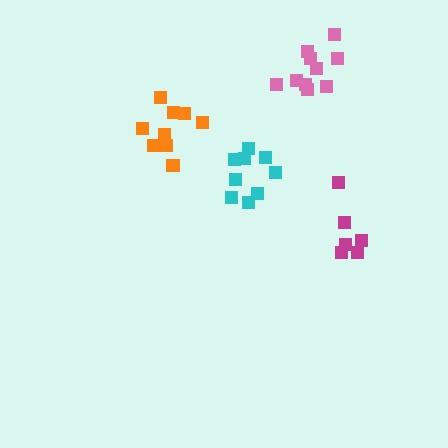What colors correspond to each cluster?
The clusters are colored: cyan, orange, pink, magenta.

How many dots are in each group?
Group 1: 9 dots, Group 2: 9 dots, Group 3: 10 dots, Group 4: 6 dots (34 total).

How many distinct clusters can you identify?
There are 4 distinct clusters.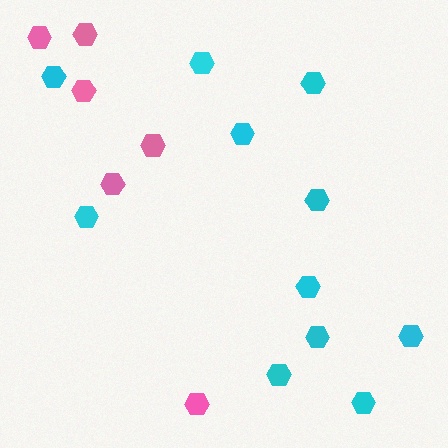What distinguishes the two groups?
There are 2 groups: one group of pink hexagons (6) and one group of cyan hexagons (11).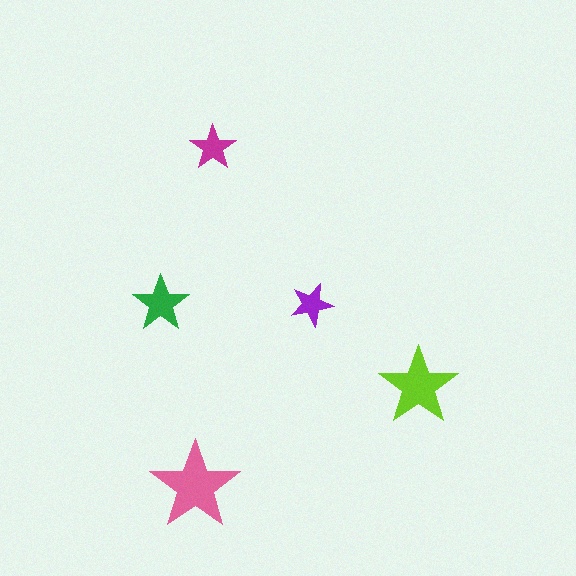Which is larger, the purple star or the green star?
The green one.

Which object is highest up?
The magenta star is topmost.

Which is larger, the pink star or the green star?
The pink one.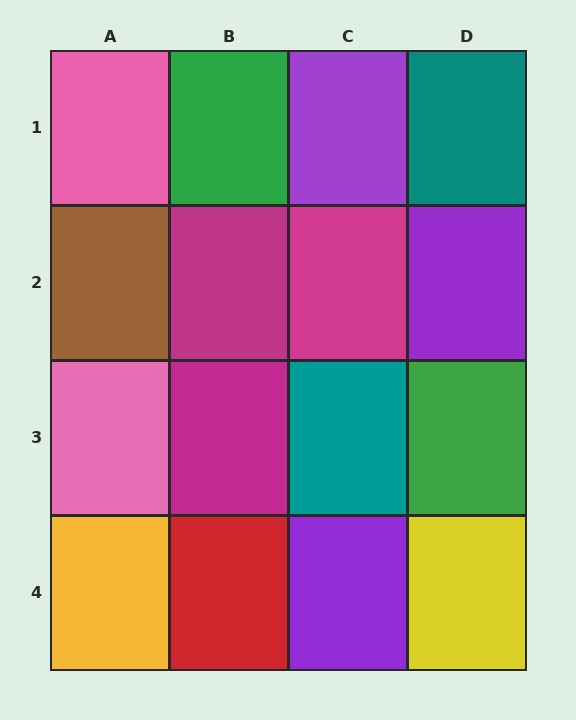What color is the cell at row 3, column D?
Green.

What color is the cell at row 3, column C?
Teal.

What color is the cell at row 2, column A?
Brown.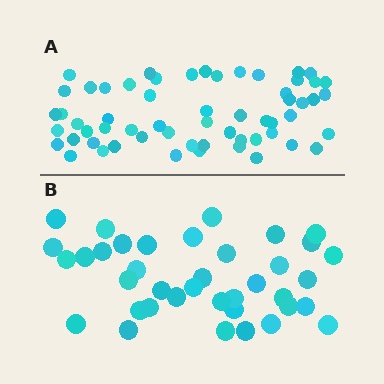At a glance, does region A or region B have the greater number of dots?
Region A (the top region) has more dots.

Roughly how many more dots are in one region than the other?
Region A has approximately 20 more dots than region B.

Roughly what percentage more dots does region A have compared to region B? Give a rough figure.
About 55% more.